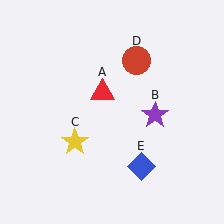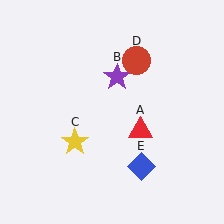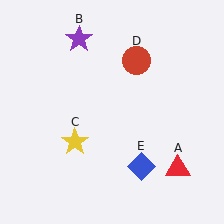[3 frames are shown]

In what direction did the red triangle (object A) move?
The red triangle (object A) moved down and to the right.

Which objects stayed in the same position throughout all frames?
Yellow star (object C) and red circle (object D) and blue diamond (object E) remained stationary.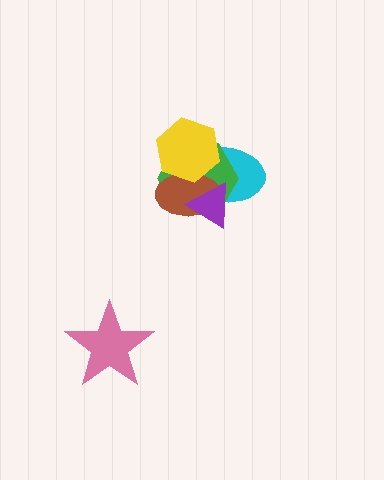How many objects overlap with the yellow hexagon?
3 objects overlap with the yellow hexagon.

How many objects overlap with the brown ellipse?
4 objects overlap with the brown ellipse.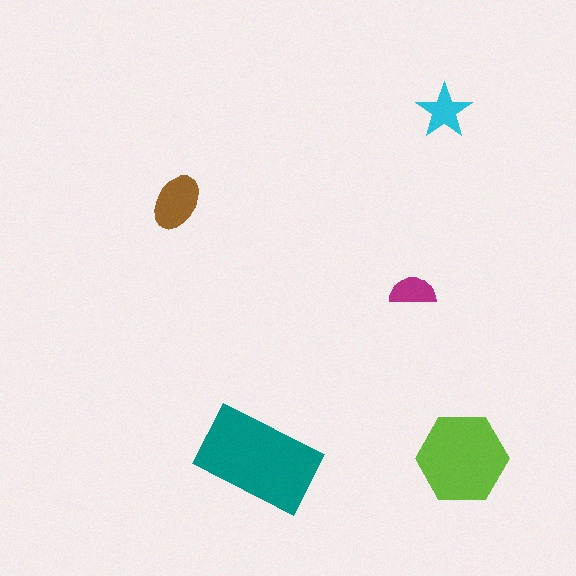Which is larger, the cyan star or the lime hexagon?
The lime hexagon.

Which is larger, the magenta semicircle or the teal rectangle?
The teal rectangle.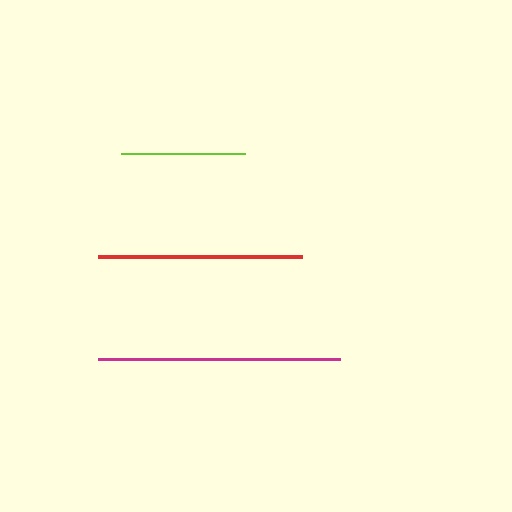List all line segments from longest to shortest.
From longest to shortest: magenta, red, lime.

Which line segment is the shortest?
The lime line is the shortest at approximately 124 pixels.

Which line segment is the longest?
The magenta line is the longest at approximately 242 pixels.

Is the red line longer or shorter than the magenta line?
The magenta line is longer than the red line.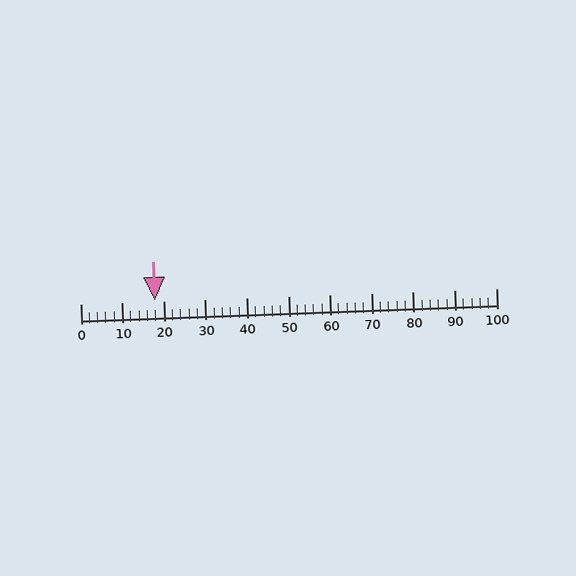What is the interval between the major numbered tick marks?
The major tick marks are spaced 10 units apart.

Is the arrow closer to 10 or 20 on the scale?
The arrow is closer to 20.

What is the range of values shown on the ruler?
The ruler shows values from 0 to 100.